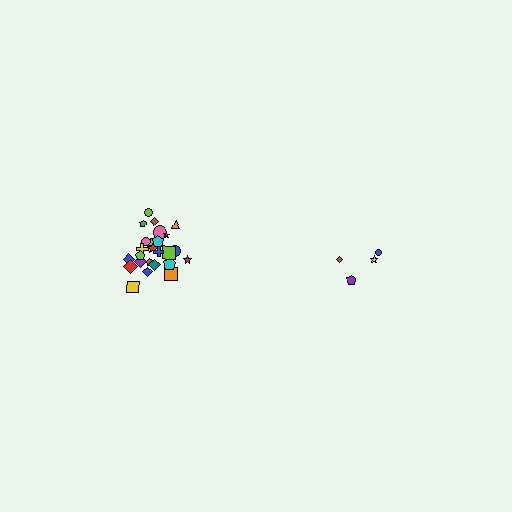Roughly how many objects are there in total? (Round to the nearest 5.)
Roughly 30 objects in total.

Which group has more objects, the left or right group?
The left group.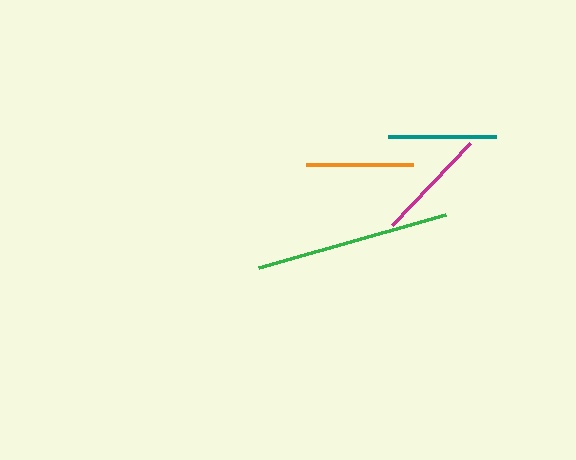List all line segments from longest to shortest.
From longest to shortest: green, magenta, teal, orange.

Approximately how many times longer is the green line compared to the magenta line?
The green line is approximately 1.7 times the length of the magenta line.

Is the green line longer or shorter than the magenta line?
The green line is longer than the magenta line.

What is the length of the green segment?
The green segment is approximately 194 pixels long.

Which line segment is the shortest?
The orange line is the shortest at approximately 107 pixels.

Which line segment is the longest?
The green line is the longest at approximately 194 pixels.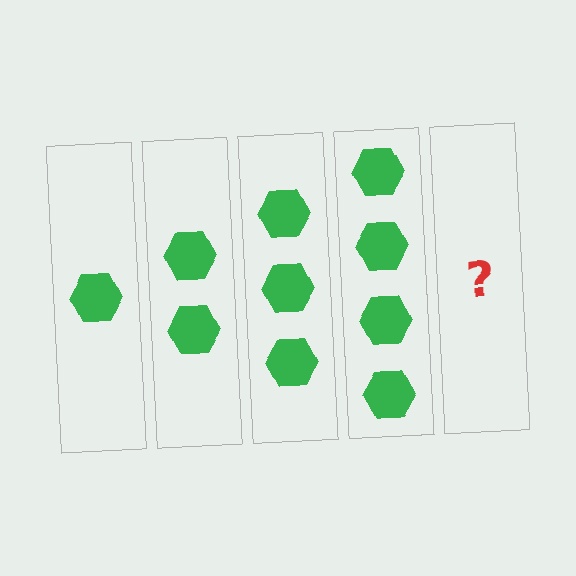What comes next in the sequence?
The next element should be 5 hexagons.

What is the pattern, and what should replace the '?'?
The pattern is that each step adds one more hexagon. The '?' should be 5 hexagons.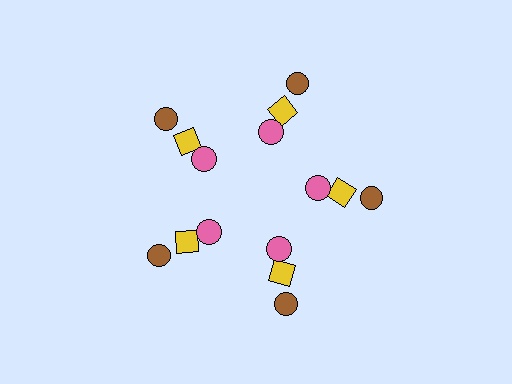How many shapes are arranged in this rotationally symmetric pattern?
There are 15 shapes, arranged in 5 groups of 3.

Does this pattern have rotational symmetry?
Yes, this pattern has 5-fold rotational symmetry. It looks the same after rotating 72 degrees around the center.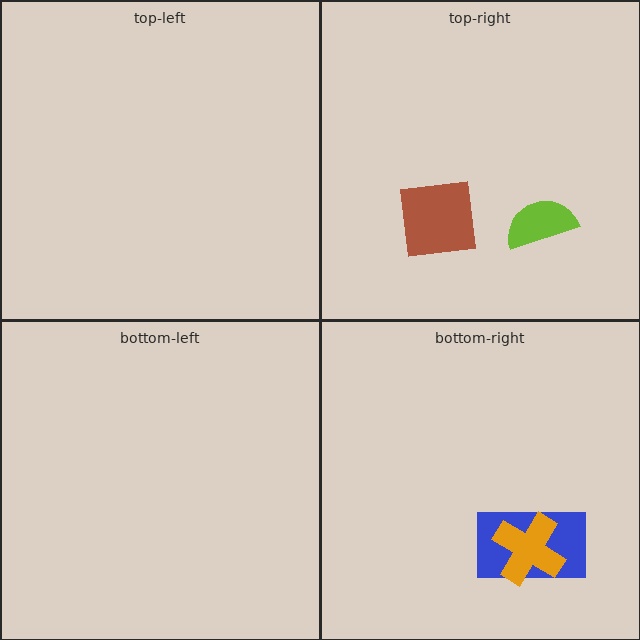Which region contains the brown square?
The top-right region.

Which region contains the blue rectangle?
The bottom-right region.